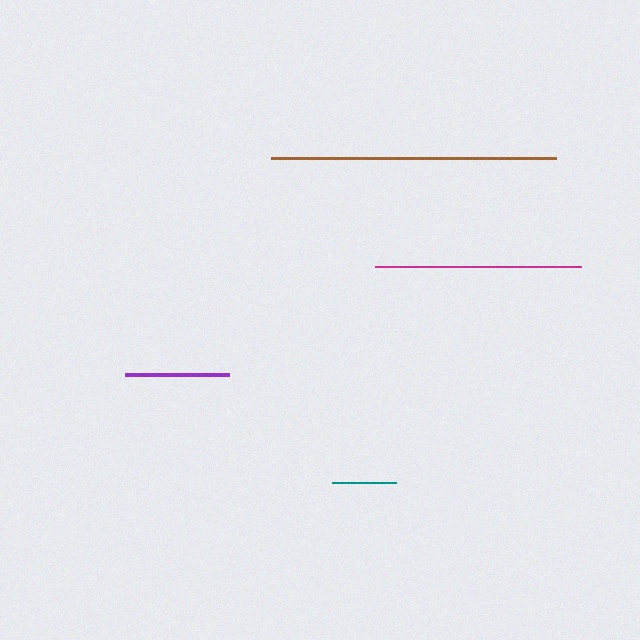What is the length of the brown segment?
The brown segment is approximately 286 pixels long.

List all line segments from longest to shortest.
From longest to shortest: brown, magenta, purple, teal.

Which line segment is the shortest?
The teal line is the shortest at approximately 64 pixels.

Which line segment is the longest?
The brown line is the longest at approximately 286 pixels.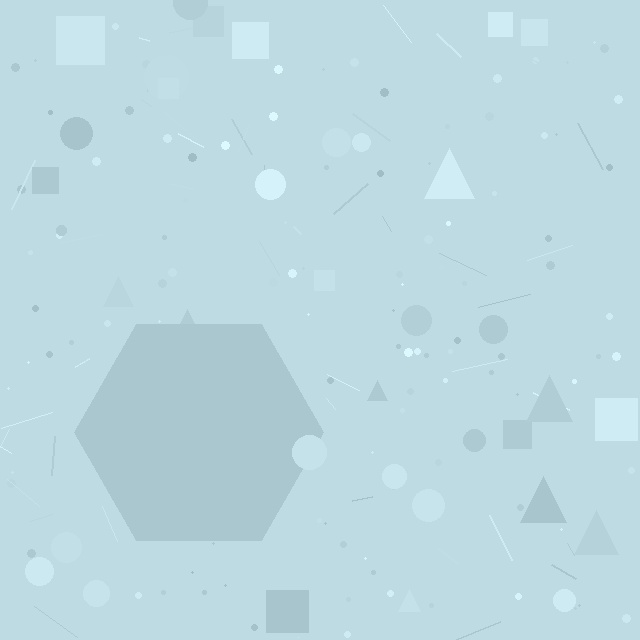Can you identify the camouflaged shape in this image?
The camouflaged shape is a hexagon.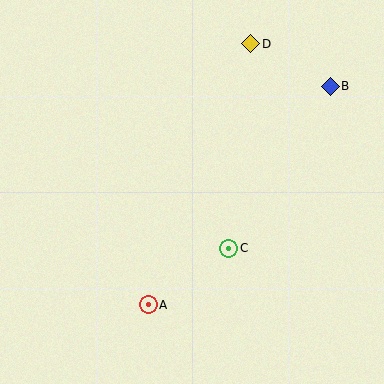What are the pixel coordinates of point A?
Point A is at (148, 305).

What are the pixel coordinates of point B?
Point B is at (330, 86).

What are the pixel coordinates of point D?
Point D is at (251, 44).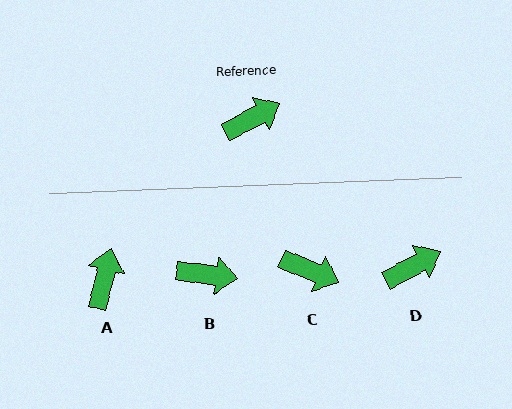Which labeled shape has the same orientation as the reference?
D.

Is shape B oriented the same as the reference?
No, it is off by about 35 degrees.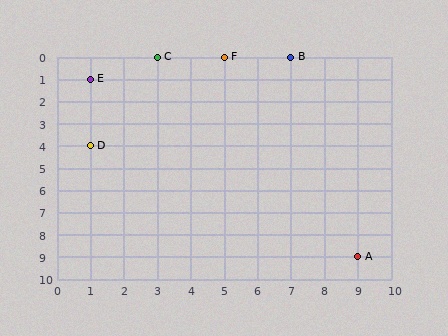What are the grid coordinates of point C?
Point C is at grid coordinates (3, 0).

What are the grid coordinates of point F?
Point F is at grid coordinates (5, 0).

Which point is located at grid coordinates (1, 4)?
Point D is at (1, 4).